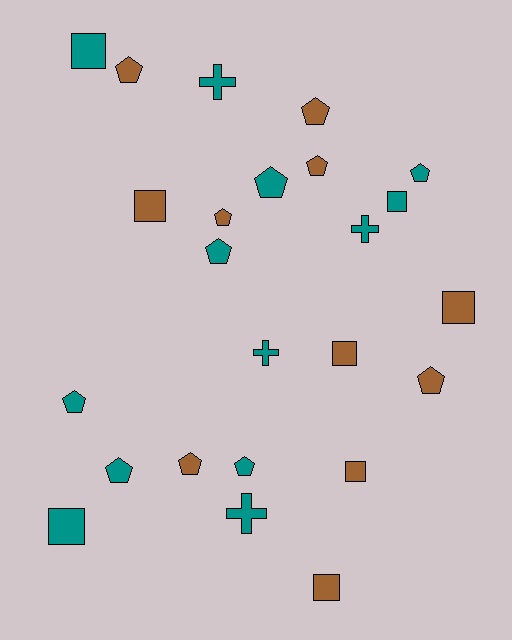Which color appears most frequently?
Teal, with 13 objects.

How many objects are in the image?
There are 24 objects.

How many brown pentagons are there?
There are 6 brown pentagons.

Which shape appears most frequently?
Pentagon, with 12 objects.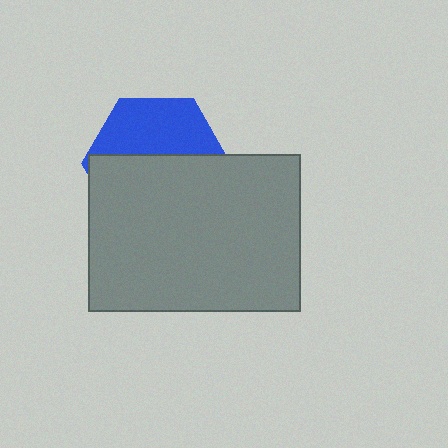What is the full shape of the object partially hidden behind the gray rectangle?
The partially hidden object is a blue hexagon.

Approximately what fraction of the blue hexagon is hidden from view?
Roughly 59% of the blue hexagon is hidden behind the gray rectangle.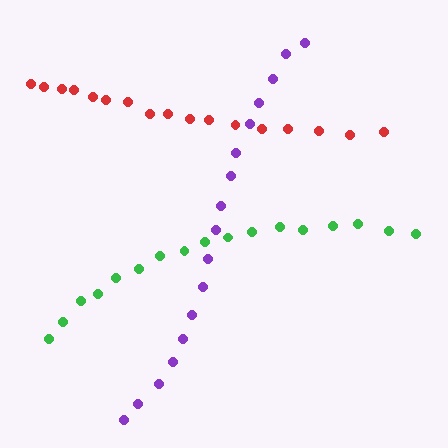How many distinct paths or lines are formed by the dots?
There are 3 distinct paths.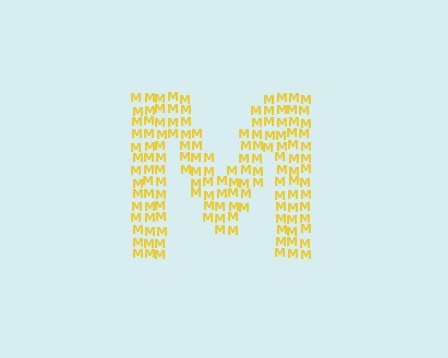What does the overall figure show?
The overall figure shows the letter M.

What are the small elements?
The small elements are letter M's.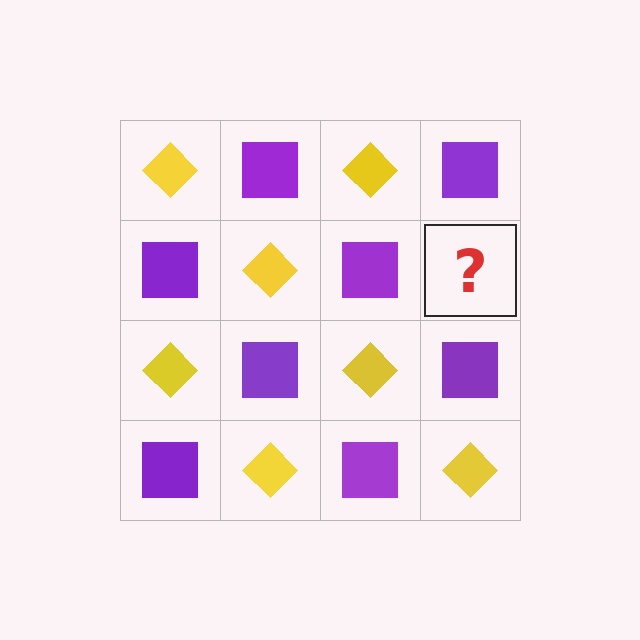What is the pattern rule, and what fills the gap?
The rule is that it alternates yellow diamond and purple square in a checkerboard pattern. The gap should be filled with a yellow diamond.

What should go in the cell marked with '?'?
The missing cell should contain a yellow diamond.